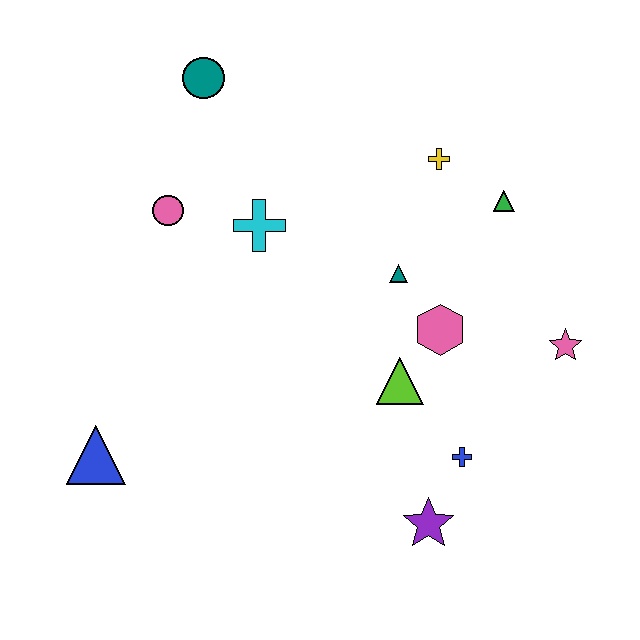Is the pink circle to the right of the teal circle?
No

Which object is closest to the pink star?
The pink hexagon is closest to the pink star.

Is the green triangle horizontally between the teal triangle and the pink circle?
No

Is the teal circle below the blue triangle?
No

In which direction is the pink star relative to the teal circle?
The pink star is to the right of the teal circle.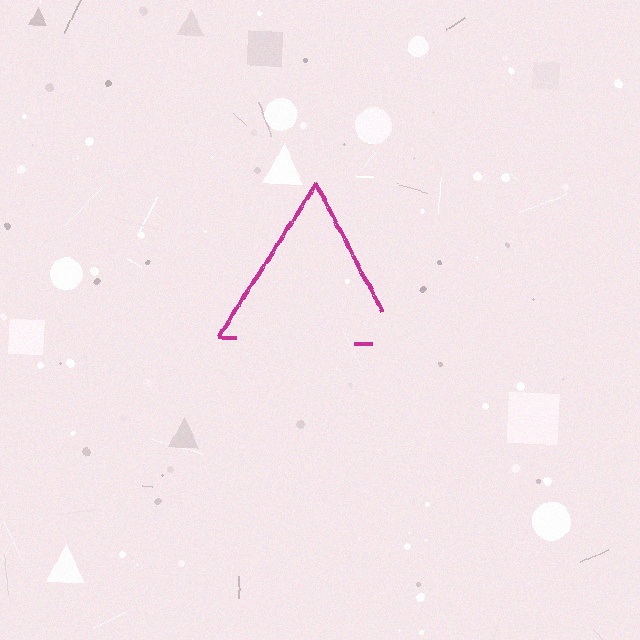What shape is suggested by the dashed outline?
The dashed outline suggests a triangle.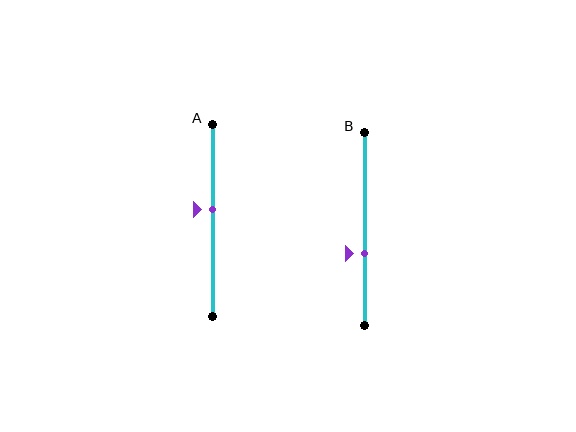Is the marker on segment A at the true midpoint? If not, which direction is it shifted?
No, the marker on segment A is shifted upward by about 6% of the segment length.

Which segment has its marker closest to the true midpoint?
Segment A has its marker closest to the true midpoint.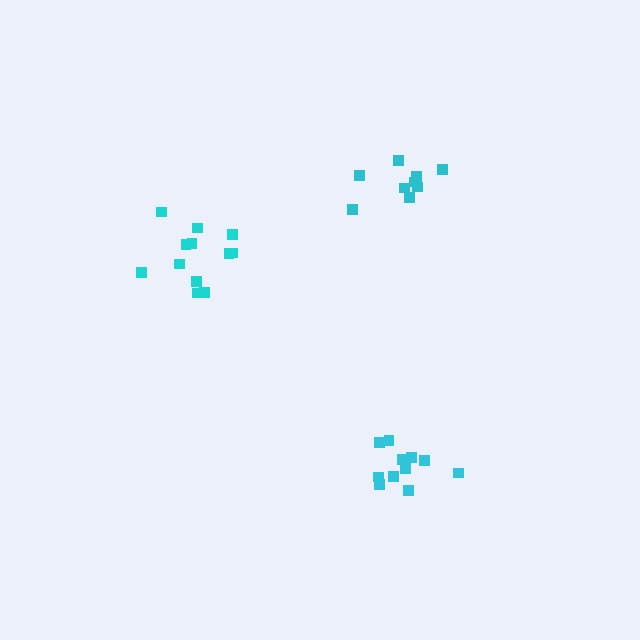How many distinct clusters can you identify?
There are 3 distinct clusters.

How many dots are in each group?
Group 1: 11 dots, Group 2: 9 dots, Group 3: 12 dots (32 total).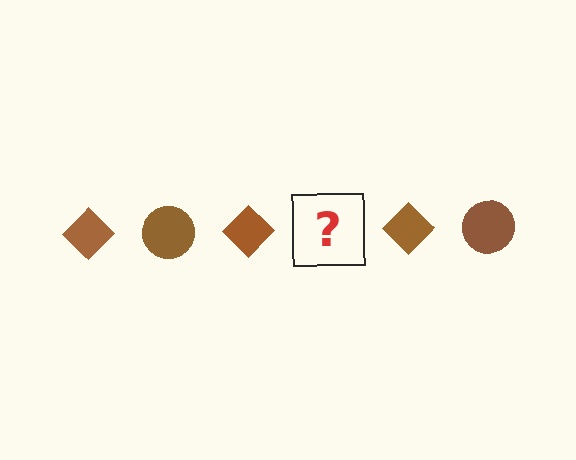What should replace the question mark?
The question mark should be replaced with a brown circle.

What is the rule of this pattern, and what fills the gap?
The rule is that the pattern cycles through diamond, circle shapes in brown. The gap should be filled with a brown circle.